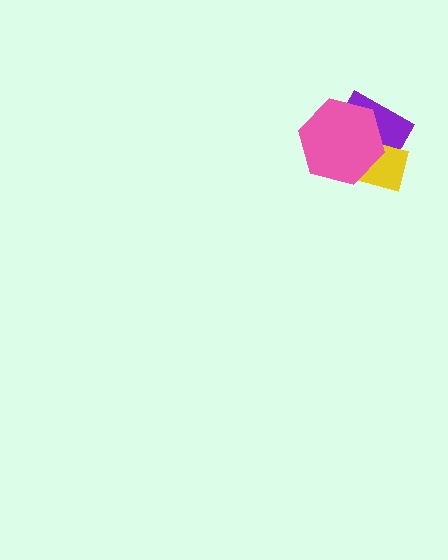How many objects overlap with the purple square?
2 objects overlap with the purple square.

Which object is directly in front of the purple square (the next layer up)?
The yellow rectangle is directly in front of the purple square.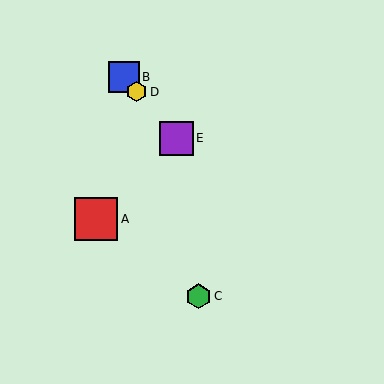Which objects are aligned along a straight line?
Objects B, D, E are aligned along a straight line.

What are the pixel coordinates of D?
Object D is at (137, 92).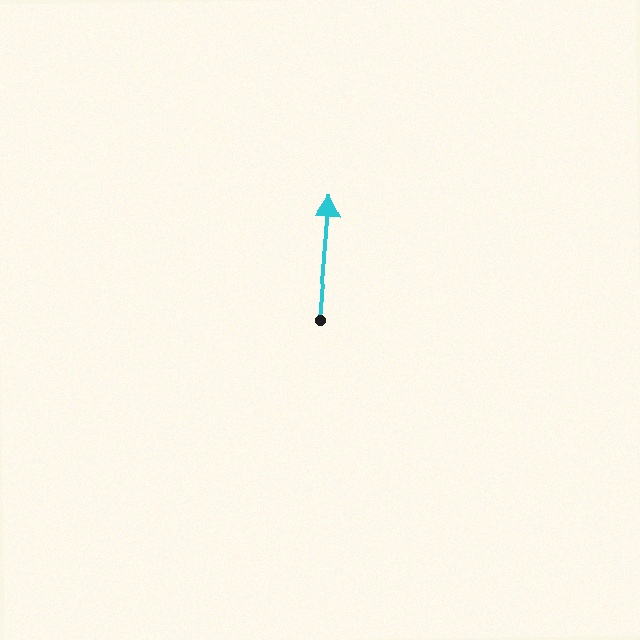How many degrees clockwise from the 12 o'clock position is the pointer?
Approximately 5 degrees.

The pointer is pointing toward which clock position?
Roughly 12 o'clock.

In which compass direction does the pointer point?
North.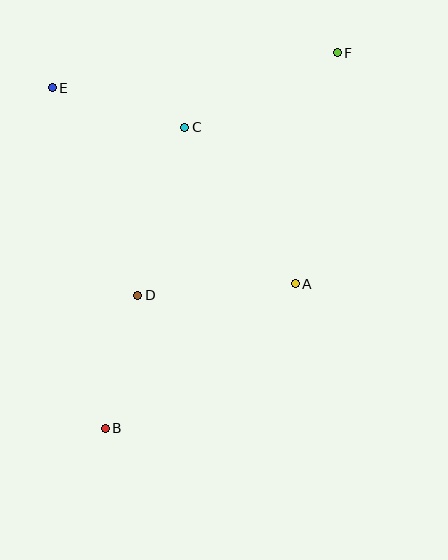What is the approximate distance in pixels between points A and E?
The distance between A and E is approximately 312 pixels.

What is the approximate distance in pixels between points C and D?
The distance between C and D is approximately 174 pixels.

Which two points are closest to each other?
Points B and D are closest to each other.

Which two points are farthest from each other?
Points B and F are farthest from each other.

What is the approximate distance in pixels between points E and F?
The distance between E and F is approximately 287 pixels.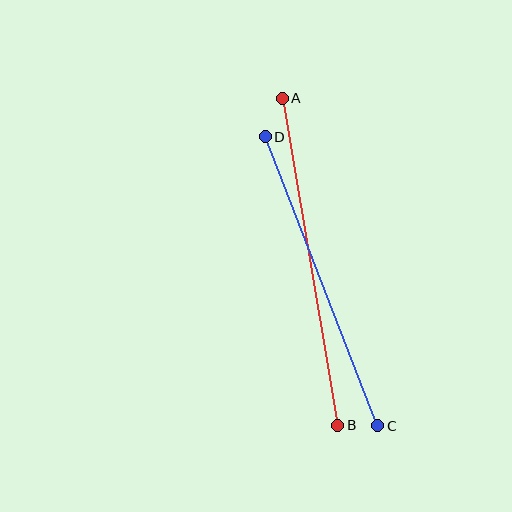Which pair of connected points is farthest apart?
Points A and B are farthest apart.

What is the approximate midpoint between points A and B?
The midpoint is at approximately (310, 262) pixels.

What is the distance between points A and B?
The distance is approximately 332 pixels.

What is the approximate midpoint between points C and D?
The midpoint is at approximately (322, 281) pixels.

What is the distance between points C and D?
The distance is approximately 310 pixels.